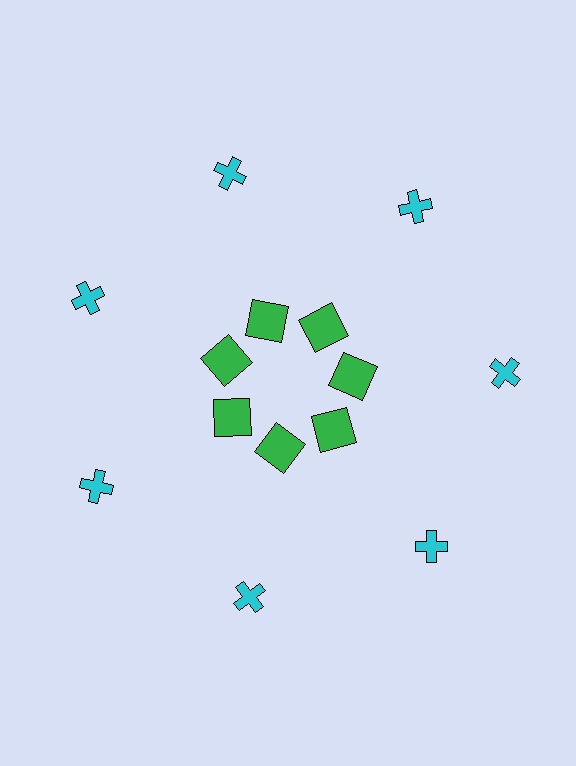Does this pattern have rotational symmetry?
Yes, this pattern has 7-fold rotational symmetry. It looks the same after rotating 51 degrees around the center.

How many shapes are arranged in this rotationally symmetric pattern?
There are 14 shapes, arranged in 7 groups of 2.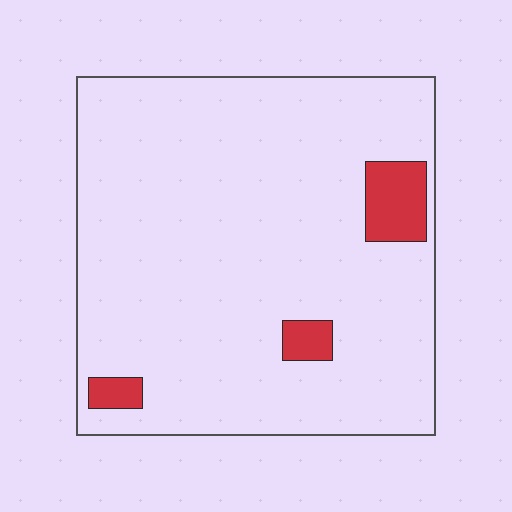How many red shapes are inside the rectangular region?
3.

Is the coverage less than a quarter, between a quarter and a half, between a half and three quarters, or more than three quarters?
Less than a quarter.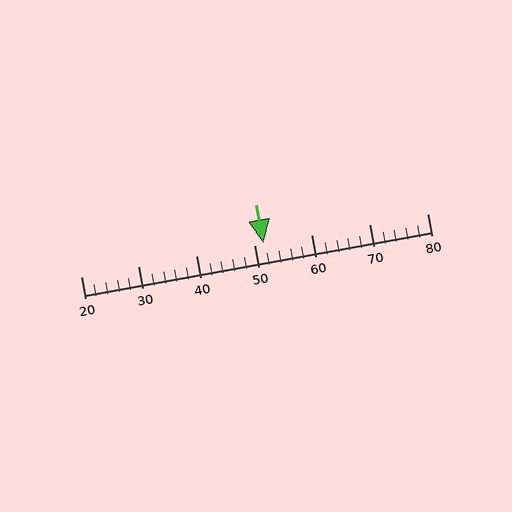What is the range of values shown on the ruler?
The ruler shows values from 20 to 80.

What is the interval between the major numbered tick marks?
The major tick marks are spaced 10 units apart.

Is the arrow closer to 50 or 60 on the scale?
The arrow is closer to 50.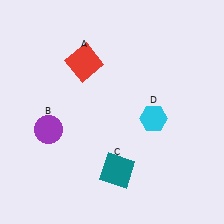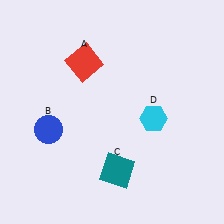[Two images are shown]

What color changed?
The circle (B) changed from purple in Image 1 to blue in Image 2.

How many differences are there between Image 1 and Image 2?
There is 1 difference between the two images.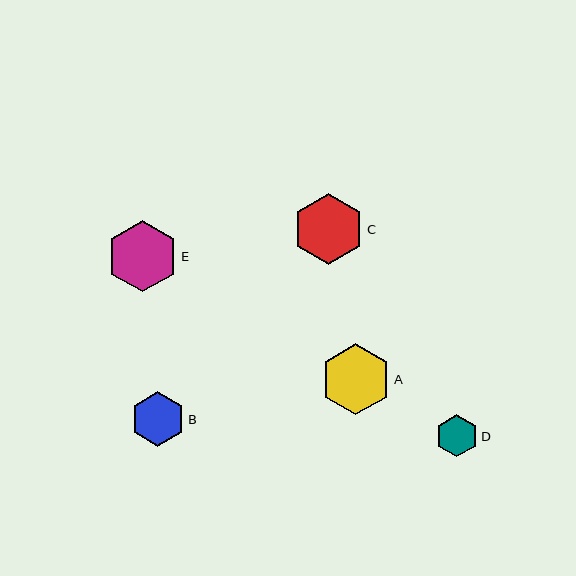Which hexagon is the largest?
Hexagon C is the largest with a size of approximately 71 pixels.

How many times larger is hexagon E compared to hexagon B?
Hexagon E is approximately 1.3 times the size of hexagon B.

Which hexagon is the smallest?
Hexagon D is the smallest with a size of approximately 42 pixels.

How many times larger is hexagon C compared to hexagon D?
Hexagon C is approximately 1.7 times the size of hexagon D.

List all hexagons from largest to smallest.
From largest to smallest: C, E, A, B, D.